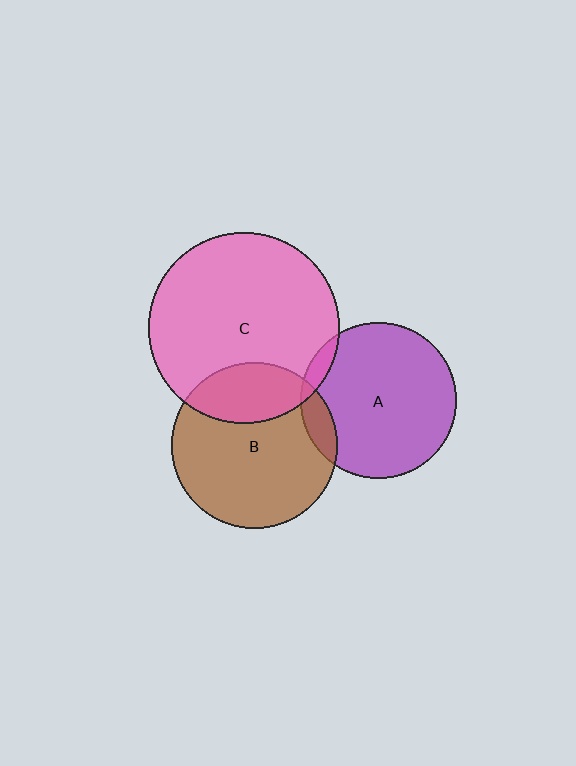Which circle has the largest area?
Circle C (pink).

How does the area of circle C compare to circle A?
Approximately 1.5 times.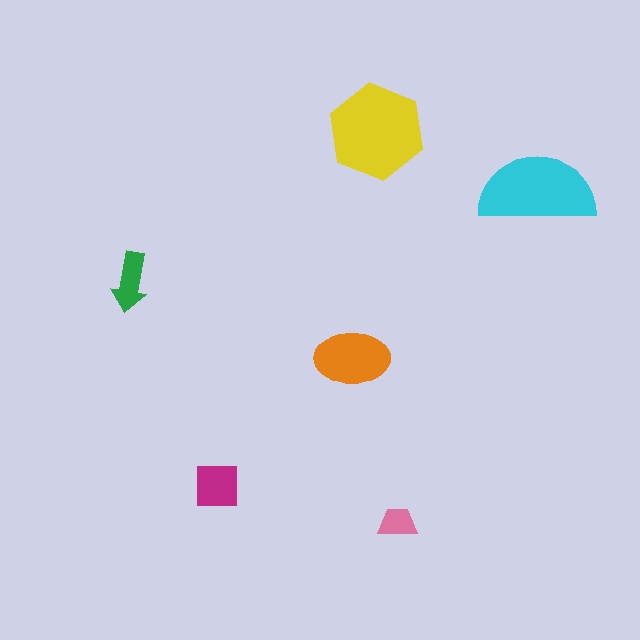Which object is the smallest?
The pink trapezoid.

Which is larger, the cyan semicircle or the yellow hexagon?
The yellow hexagon.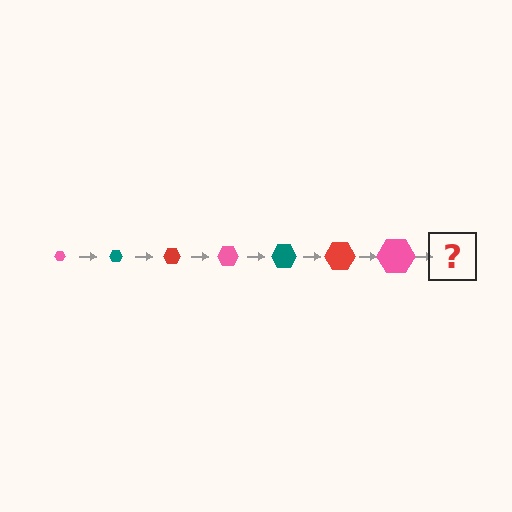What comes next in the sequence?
The next element should be a teal hexagon, larger than the previous one.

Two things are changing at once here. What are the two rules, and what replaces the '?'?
The two rules are that the hexagon grows larger each step and the color cycles through pink, teal, and red. The '?' should be a teal hexagon, larger than the previous one.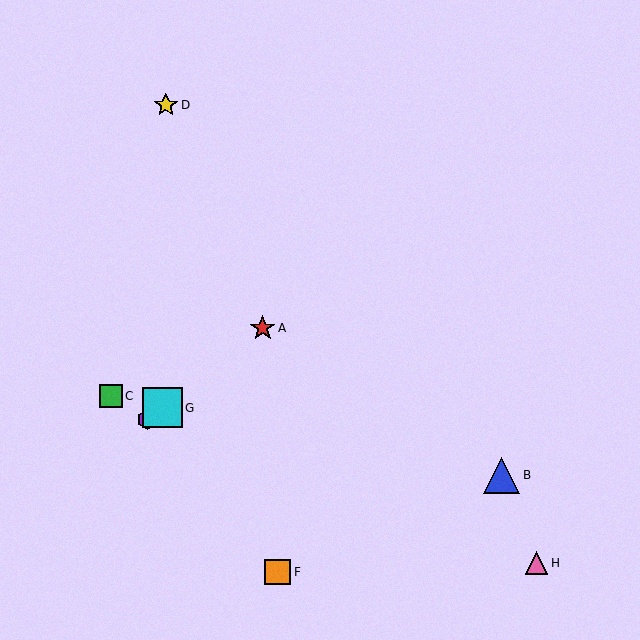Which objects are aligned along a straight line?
Objects A, E, G are aligned along a straight line.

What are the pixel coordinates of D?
Object D is at (166, 105).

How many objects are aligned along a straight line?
3 objects (A, E, G) are aligned along a straight line.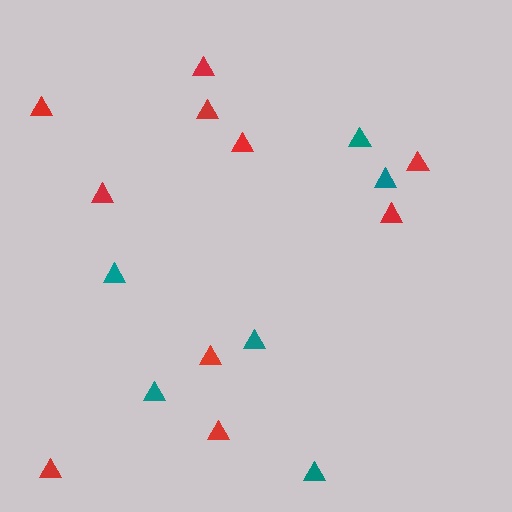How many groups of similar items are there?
There are 2 groups: one group of teal triangles (6) and one group of red triangles (10).